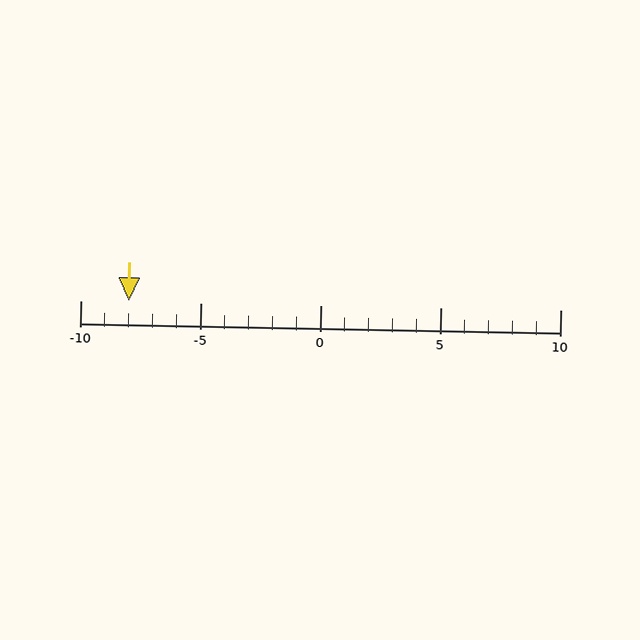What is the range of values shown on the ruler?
The ruler shows values from -10 to 10.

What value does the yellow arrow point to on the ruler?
The yellow arrow points to approximately -8.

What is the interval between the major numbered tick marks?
The major tick marks are spaced 5 units apart.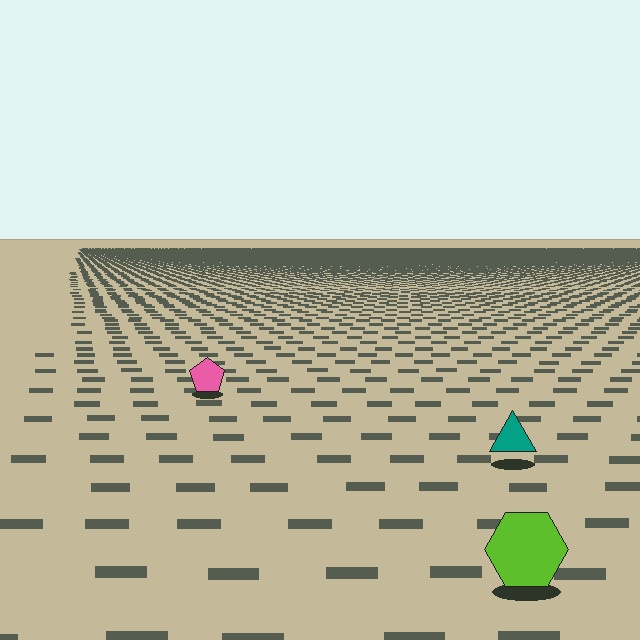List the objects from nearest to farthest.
From nearest to farthest: the lime hexagon, the teal triangle, the pink pentagon.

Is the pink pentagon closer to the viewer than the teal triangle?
No. The teal triangle is closer — you can tell from the texture gradient: the ground texture is coarser near it.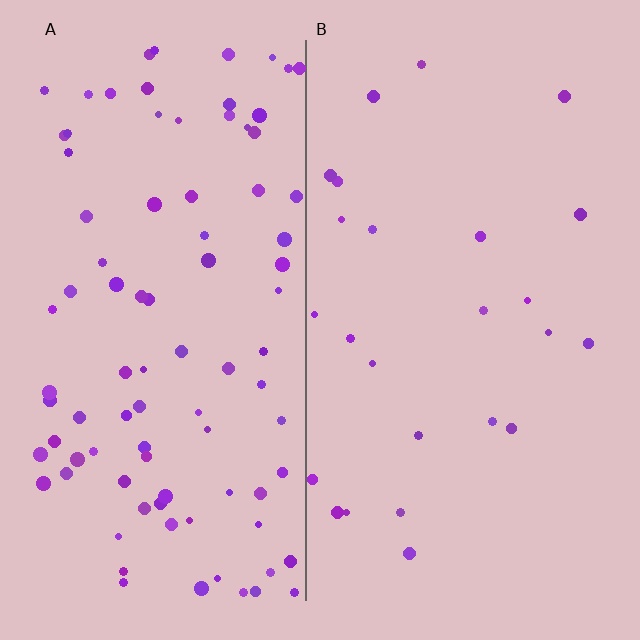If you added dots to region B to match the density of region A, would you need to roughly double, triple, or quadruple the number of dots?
Approximately quadruple.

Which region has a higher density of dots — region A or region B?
A (the left).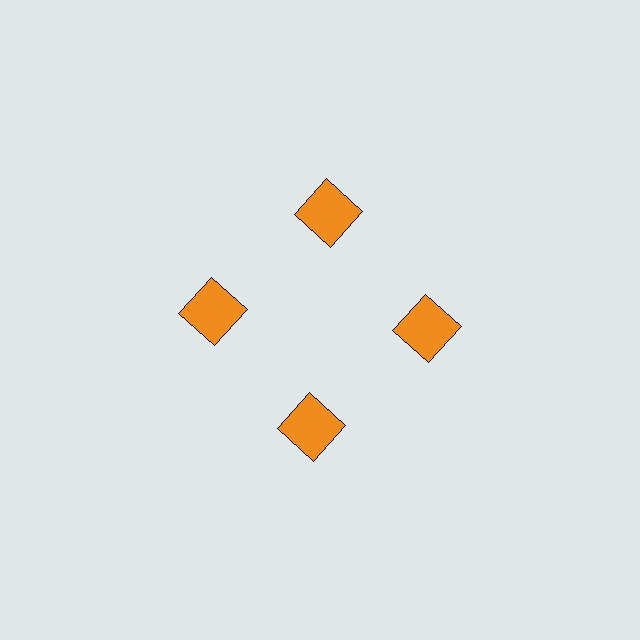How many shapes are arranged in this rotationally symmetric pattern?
There are 4 shapes, arranged in 4 groups of 1.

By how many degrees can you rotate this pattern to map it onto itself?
The pattern maps onto itself every 90 degrees of rotation.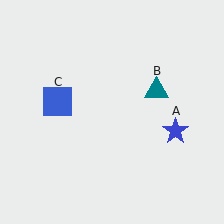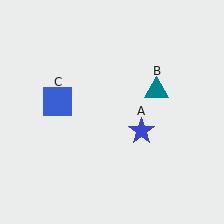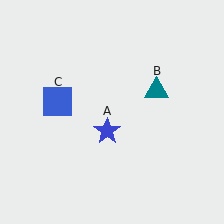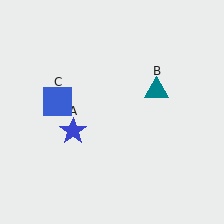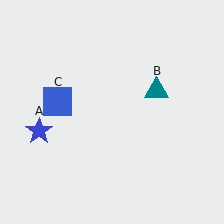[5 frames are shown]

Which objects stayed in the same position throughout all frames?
Teal triangle (object B) and blue square (object C) remained stationary.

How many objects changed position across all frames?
1 object changed position: blue star (object A).